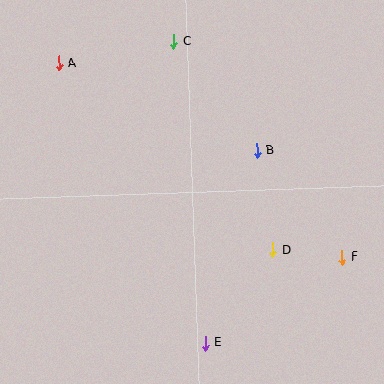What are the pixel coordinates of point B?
Point B is at (257, 151).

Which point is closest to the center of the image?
Point B at (257, 151) is closest to the center.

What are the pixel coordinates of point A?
Point A is at (59, 63).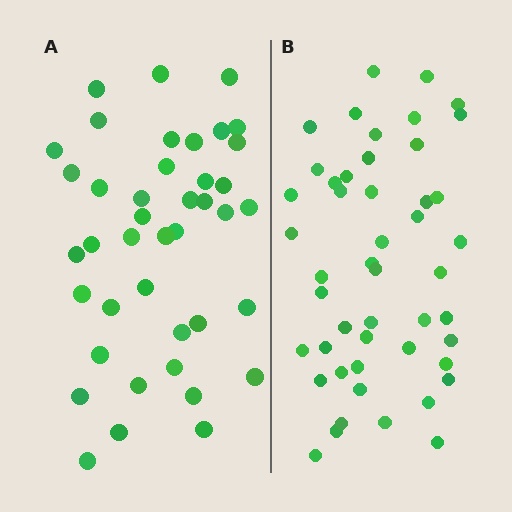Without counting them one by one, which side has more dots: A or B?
Region B (the right region) has more dots.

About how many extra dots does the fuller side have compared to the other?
Region B has roughly 8 or so more dots than region A.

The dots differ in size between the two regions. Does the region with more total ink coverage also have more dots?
No. Region A has more total ink coverage because its dots are larger, but region B actually contains more individual dots. Total area can be misleading — the number of items is what matters here.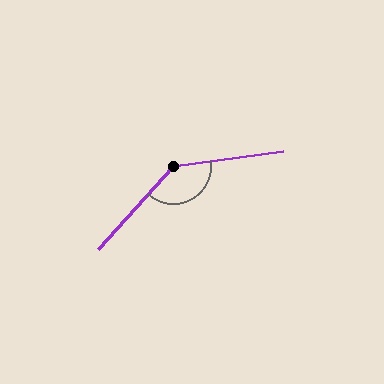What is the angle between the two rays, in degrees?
Approximately 140 degrees.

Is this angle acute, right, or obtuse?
It is obtuse.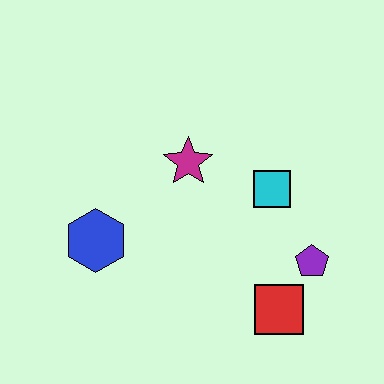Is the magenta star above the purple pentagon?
Yes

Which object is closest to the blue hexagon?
The magenta star is closest to the blue hexagon.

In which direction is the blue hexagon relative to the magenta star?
The blue hexagon is to the left of the magenta star.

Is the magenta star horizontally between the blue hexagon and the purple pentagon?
Yes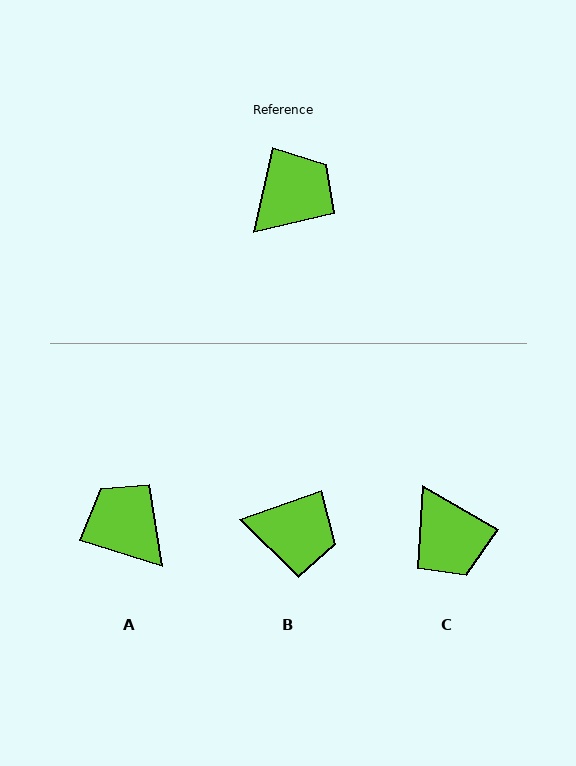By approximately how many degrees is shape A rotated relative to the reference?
Approximately 85 degrees counter-clockwise.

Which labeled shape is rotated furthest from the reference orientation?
C, about 107 degrees away.